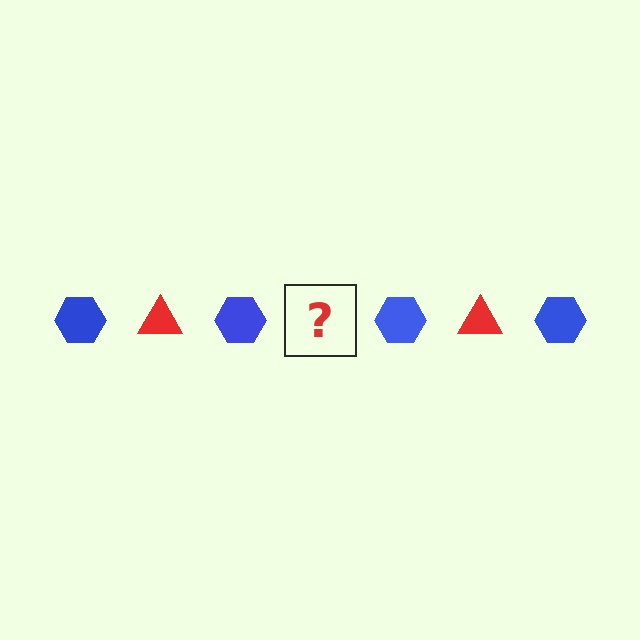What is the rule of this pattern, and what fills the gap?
The rule is that the pattern alternates between blue hexagon and red triangle. The gap should be filled with a red triangle.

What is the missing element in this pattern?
The missing element is a red triangle.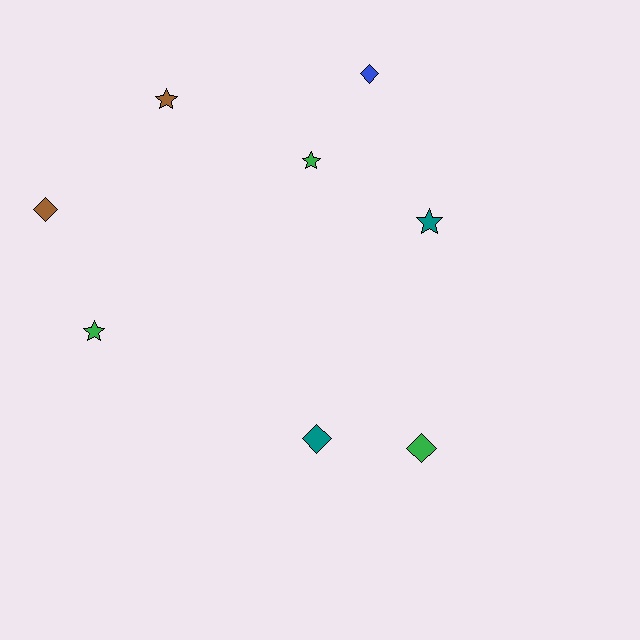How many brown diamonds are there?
There is 1 brown diamond.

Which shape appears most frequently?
Diamond, with 4 objects.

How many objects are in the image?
There are 8 objects.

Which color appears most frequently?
Green, with 3 objects.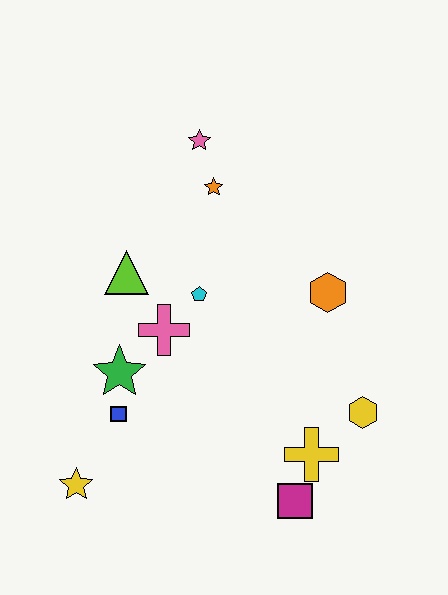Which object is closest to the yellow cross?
The magenta square is closest to the yellow cross.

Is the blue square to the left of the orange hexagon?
Yes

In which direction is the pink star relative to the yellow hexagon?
The pink star is above the yellow hexagon.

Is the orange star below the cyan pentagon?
No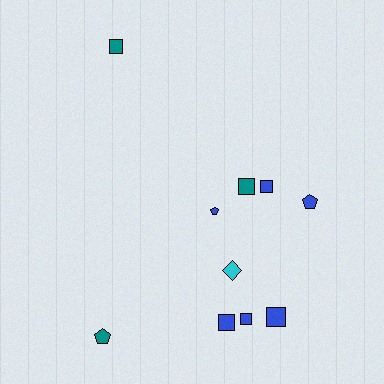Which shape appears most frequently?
Square, with 6 objects.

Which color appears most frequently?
Blue, with 6 objects.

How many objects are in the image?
There are 10 objects.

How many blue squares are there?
There are 4 blue squares.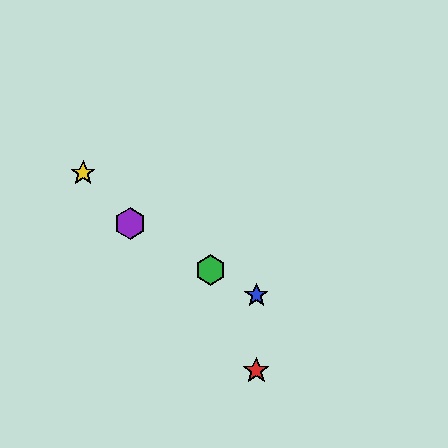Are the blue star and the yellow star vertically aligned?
No, the blue star is at x≈256 and the yellow star is at x≈83.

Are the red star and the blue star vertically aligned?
Yes, both are at x≈256.